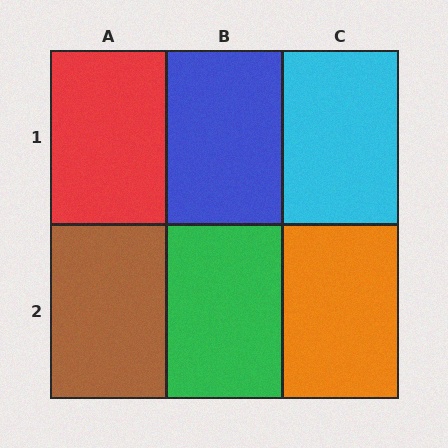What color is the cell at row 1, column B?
Blue.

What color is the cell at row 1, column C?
Cyan.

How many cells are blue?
1 cell is blue.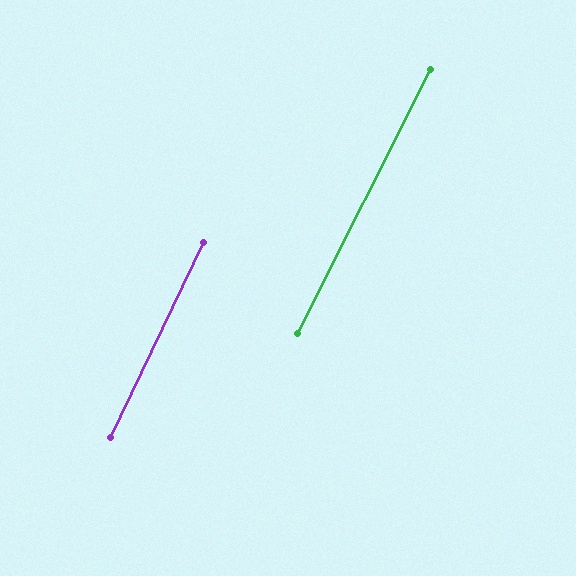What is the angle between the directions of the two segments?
Approximately 1 degree.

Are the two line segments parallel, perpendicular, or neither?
Parallel — their directions differ by only 1.2°.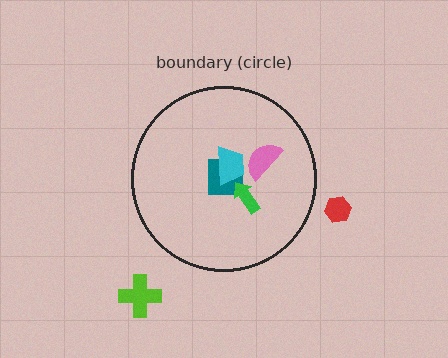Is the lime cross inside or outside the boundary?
Outside.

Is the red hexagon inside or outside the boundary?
Outside.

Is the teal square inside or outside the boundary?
Inside.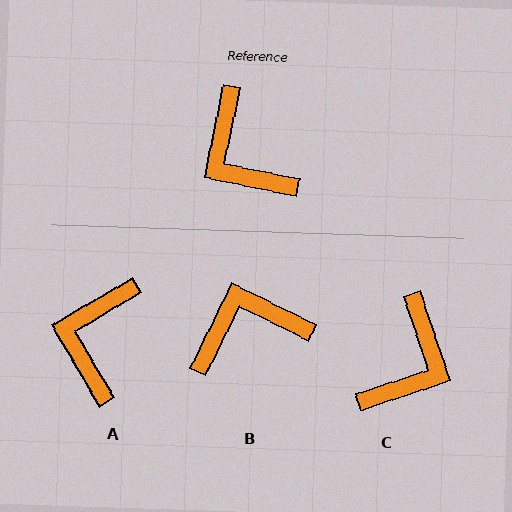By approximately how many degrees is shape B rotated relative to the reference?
Approximately 104 degrees clockwise.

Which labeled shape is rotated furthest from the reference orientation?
C, about 120 degrees away.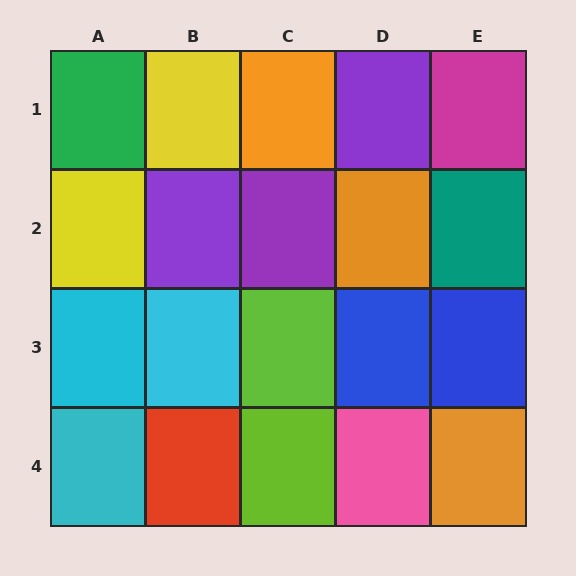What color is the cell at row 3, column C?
Lime.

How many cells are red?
1 cell is red.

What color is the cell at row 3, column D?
Blue.